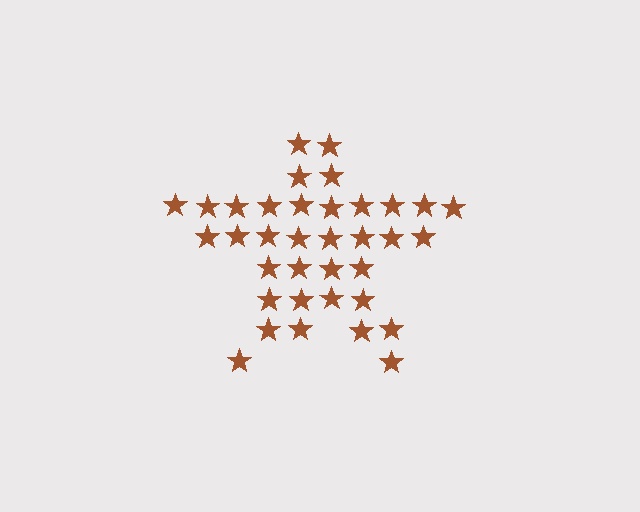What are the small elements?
The small elements are stars.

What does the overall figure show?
The overall figure shows a star.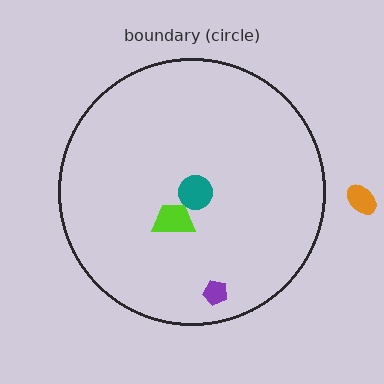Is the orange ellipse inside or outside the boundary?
Outside.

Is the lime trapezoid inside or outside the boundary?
Inside.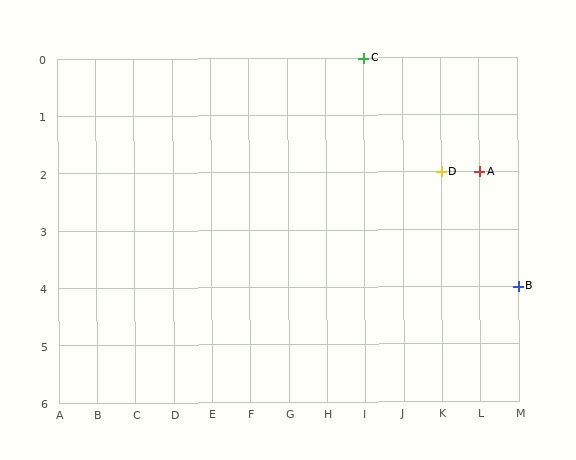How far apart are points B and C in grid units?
Points B and C are 4 columns and 4 rows apart (about 5.7 grid units diagonally).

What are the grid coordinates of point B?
Point B is at grid coordinates (M, 4).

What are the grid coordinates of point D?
Point D is at grid coordinates (K, 2).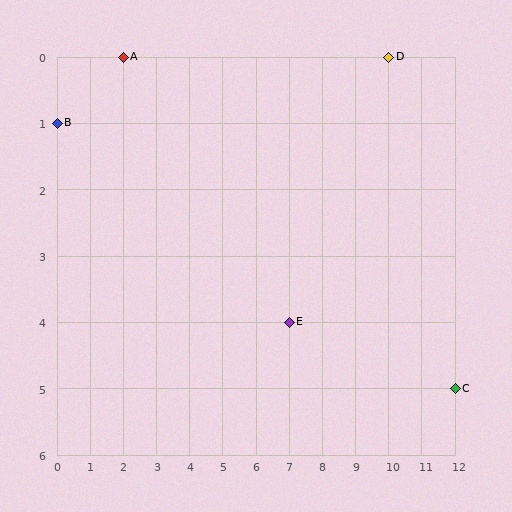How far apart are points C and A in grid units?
Points C and A are 10 columns and 5 rows apart (about 11.2 grid units diagonally).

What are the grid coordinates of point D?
Point D is at grid coordinates (10, 0).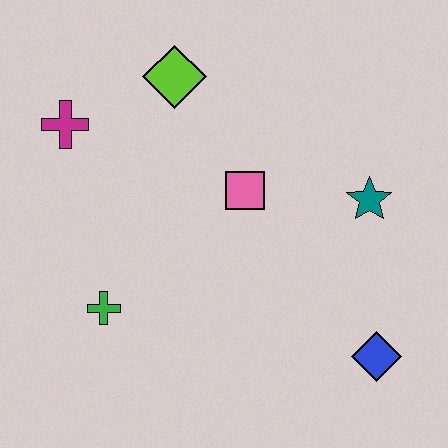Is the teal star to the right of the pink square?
Yes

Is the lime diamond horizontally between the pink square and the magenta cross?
Yes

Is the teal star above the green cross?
Yes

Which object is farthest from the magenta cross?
The blue diamond is farthest from the magenta cross.